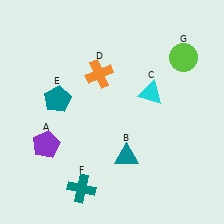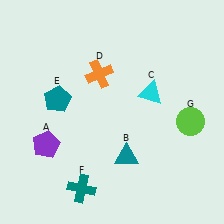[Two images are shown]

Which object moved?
The lime circle (G) moved down.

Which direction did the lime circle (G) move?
The lime circle (G) moved down.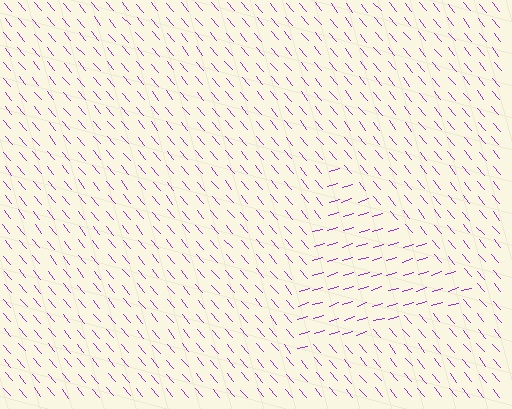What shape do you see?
I see a triangle.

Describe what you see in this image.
The image is filled with small purple line segments. A triangle region in the image has lines oriented differently from the surrounding lines, creating a visible texture boundary.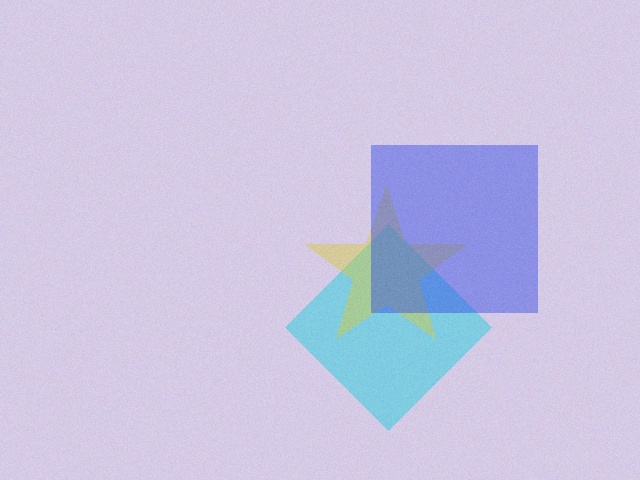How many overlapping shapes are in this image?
There are 3 overlapping shapes in the image.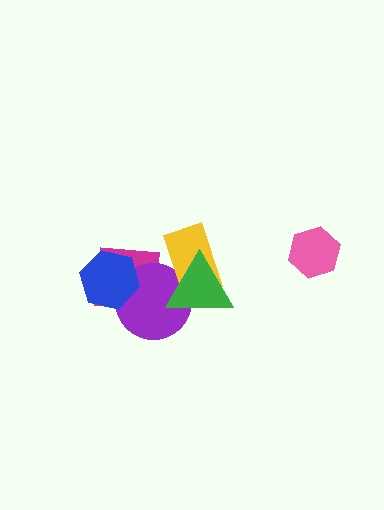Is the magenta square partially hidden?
Yes, it is partially covered by another shape.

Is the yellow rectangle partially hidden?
Yes, it is partially covered by another shape.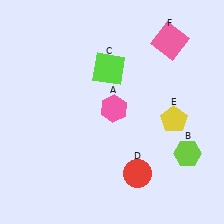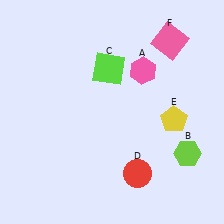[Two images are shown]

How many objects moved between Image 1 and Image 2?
1 object moved between the two images.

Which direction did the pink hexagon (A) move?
The pink hexagon (A) moved up.